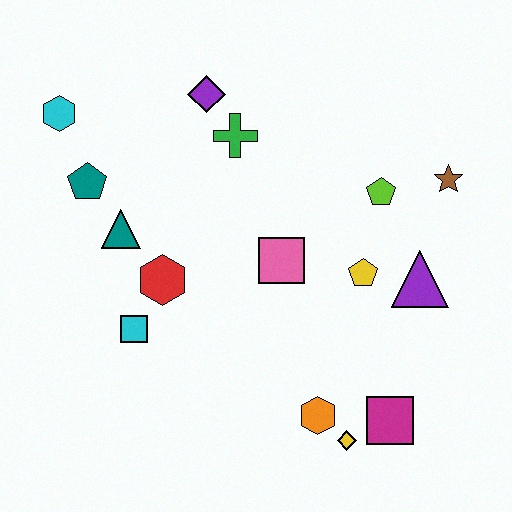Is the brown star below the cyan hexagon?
Yes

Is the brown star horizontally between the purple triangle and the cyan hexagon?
No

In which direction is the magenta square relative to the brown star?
The magenta square is below the brown star.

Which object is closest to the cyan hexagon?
The teal pentagon is closest to the cyan hexagon.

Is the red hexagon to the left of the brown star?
Yes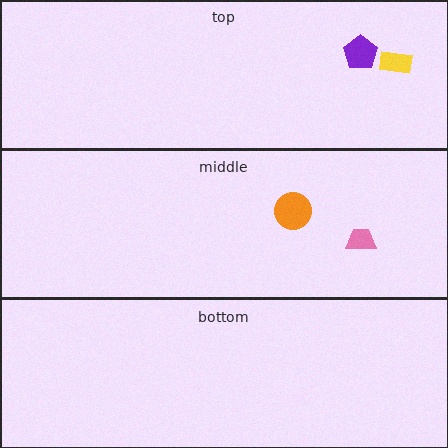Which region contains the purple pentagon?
The top region.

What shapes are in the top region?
The yellow rectangle, the purple pentagon.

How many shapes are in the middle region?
2.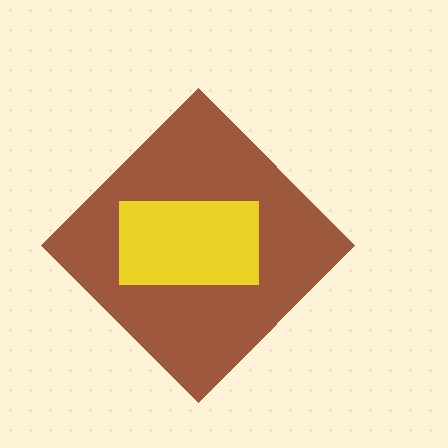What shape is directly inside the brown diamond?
The yellow rectangle.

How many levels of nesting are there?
2.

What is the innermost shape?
The yellow rectangle.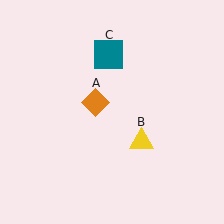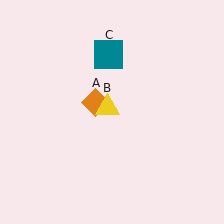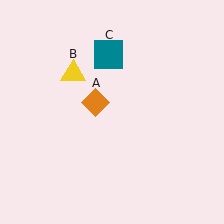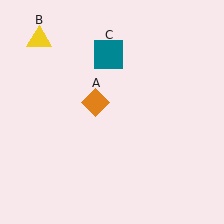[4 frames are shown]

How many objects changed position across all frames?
1 object changed position: yellow triangle (object B).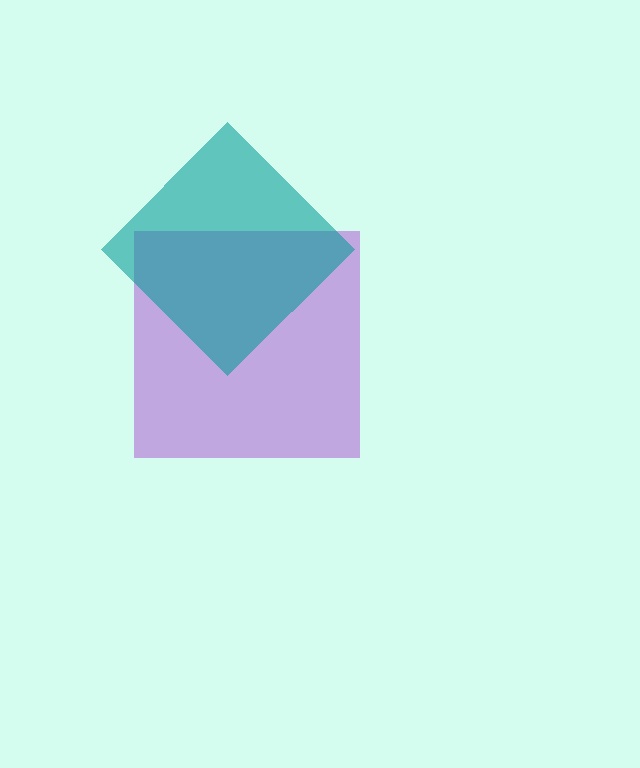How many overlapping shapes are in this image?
There are 2 overlapping shapes in the image.